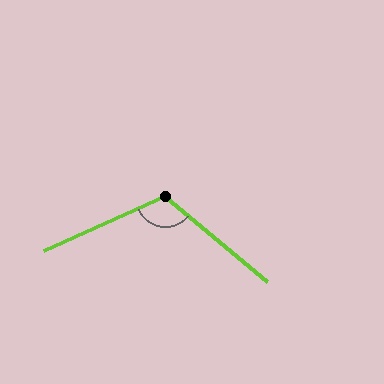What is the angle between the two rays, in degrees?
Approximately 116 degrees.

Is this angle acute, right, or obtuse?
It is obtuse.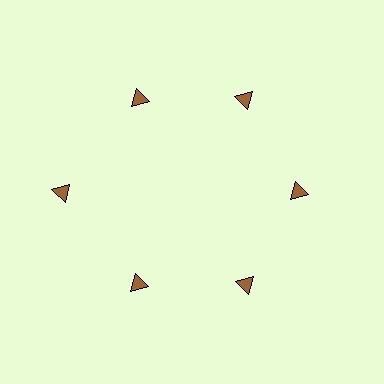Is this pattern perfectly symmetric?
No. The 6 brown triangles are arranged in a ring, but one element near the 9 o'clock position is pushed outward from the center, breaking the 6-fold rotational symmetry.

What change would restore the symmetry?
The symmetry would be restored by moving it inward, back onto the ring so that all 6 triangles sit at equal angles and equal distance from the center.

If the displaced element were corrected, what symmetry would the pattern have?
It would have 6-fold rotational symmetry — the pattern would map onto itself every 60 degrees.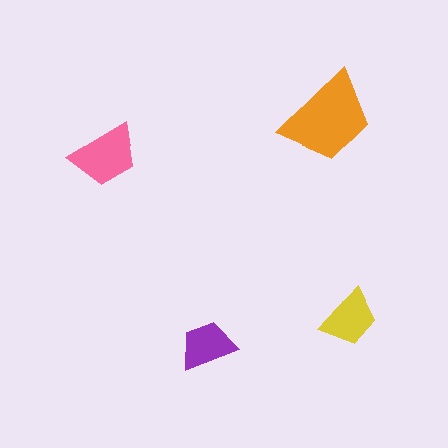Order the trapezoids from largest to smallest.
the orange one, the pink one, the yellow one, the purple one.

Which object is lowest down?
The purple trapezoid is bottommost.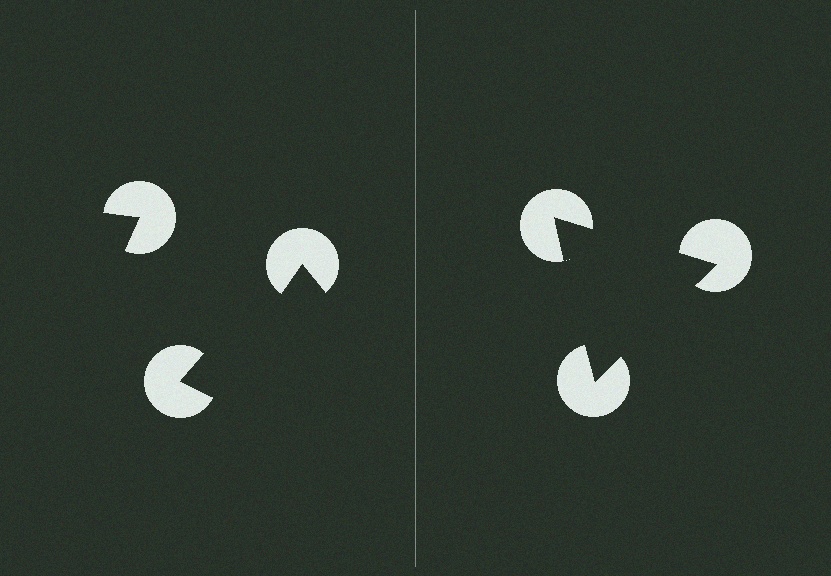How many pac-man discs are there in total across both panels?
6 — 3 on each side.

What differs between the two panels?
The pac-man discs are positioned identically on both sides; only the wedge orientations differ. On the right they align to a triangle; on the left they are misaligned.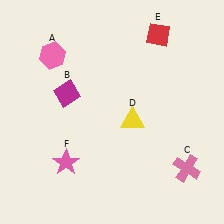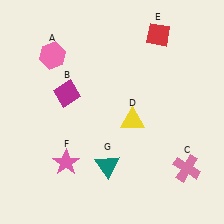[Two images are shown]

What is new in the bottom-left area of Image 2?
A teal triangle (G) was added in the bottom-left area of Image 2.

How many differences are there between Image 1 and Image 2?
There is 1 difference between the two images.